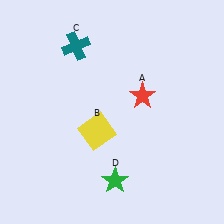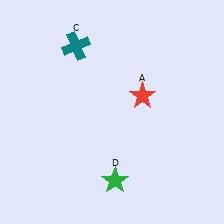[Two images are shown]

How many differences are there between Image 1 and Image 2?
There is 1 difference between the two images.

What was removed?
The yellow square (B) was removed in Image 2.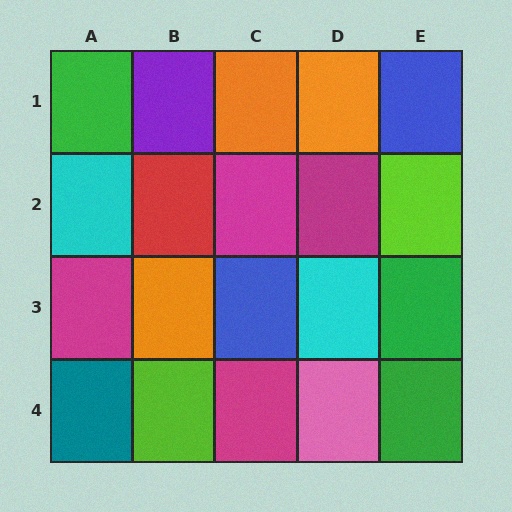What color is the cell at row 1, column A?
Green.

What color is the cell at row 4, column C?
Magenta.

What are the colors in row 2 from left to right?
Cyan, red, magenta, magenta, lime.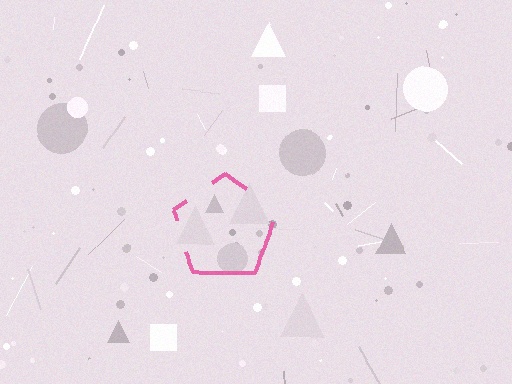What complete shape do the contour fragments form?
The contour fragments form a pentagon.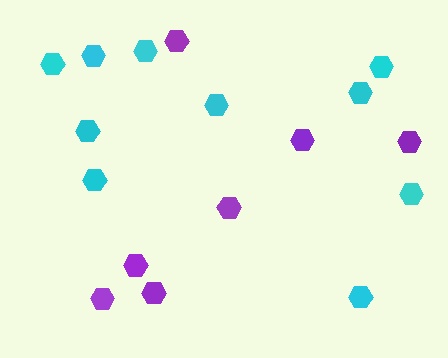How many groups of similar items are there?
There are 2 groups: one group of purple hexagons (7) and one group of cyan hexagons (10).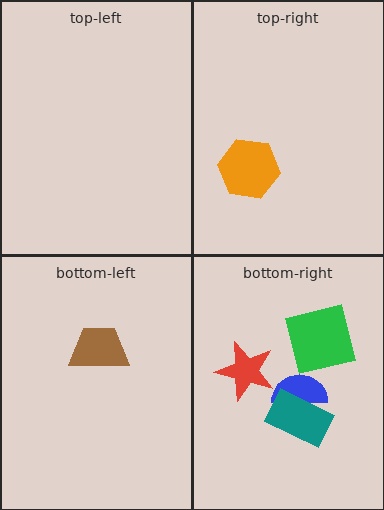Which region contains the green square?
The bottom-right region.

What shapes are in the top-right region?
The orange hexagon.